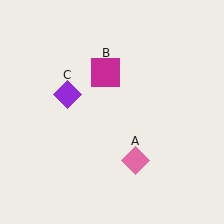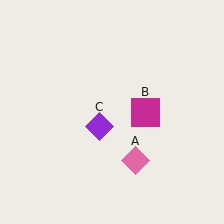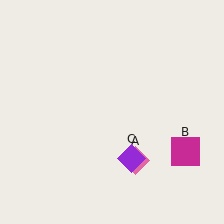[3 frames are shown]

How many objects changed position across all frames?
2 objects changed position: magenta square (object B), purple diamond (object C).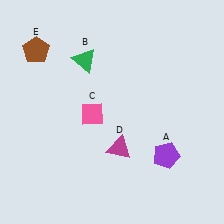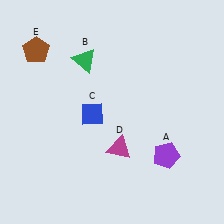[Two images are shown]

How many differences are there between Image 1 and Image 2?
There is 1 difference between the two images.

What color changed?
The diamond (C) changed from pink in Image 1 to blue in Image 2.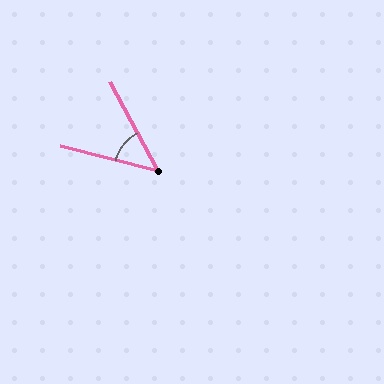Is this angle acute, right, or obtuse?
It is acute.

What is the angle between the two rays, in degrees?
Approximately 48 degrees.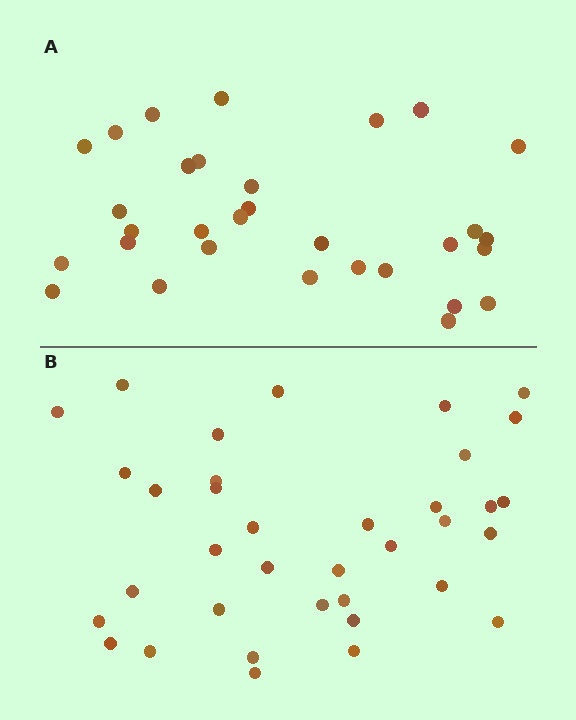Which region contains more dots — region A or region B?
Region B (the bottom region) has more dots.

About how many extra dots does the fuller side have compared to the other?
Region B has about 5 more dots than region A.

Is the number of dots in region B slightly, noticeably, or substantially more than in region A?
Region B has only slightly more — the two regions are fairly close. The ratio is roughly 1.2 to 1.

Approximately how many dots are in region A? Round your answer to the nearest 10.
About 30 dots. (The exact count is 31, which rounds to 30.)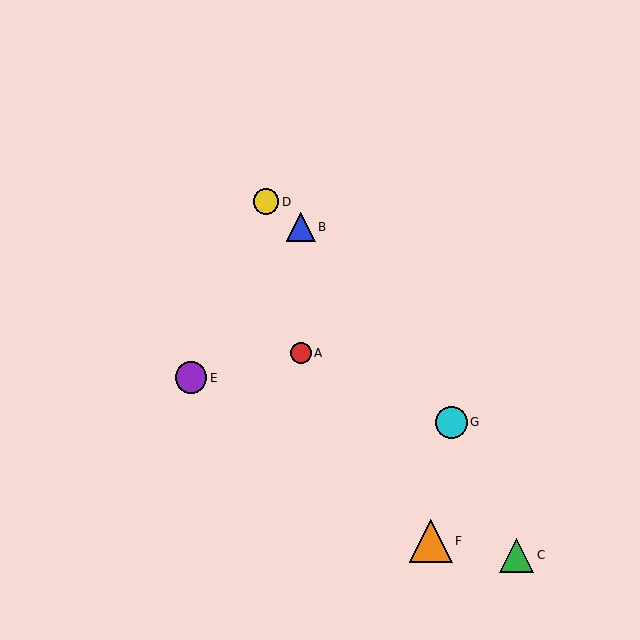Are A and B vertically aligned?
Yes, both are at x≈301.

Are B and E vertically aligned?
No, B is at x≈301 and E is at x≈191.